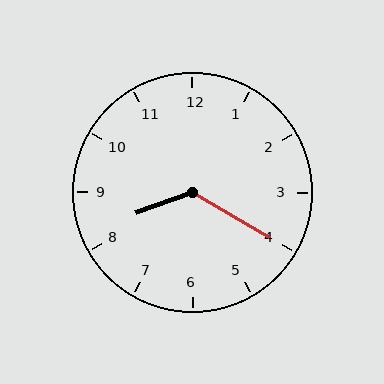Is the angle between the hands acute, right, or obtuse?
It is obtuse.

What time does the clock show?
8:20.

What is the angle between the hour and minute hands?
Approximately 130 degrees.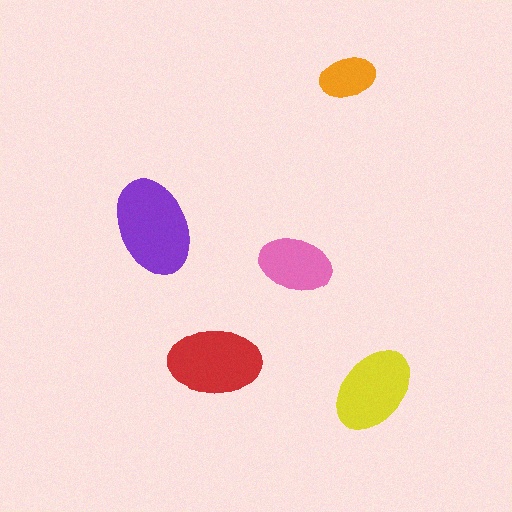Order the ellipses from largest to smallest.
the purple one, the red one, the yellow one, the pink one, the orange one.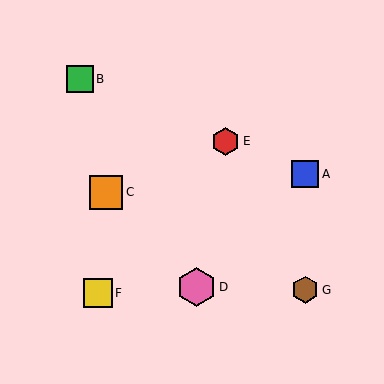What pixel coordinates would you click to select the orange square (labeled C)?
Click at (106, 192) to select the orange square C.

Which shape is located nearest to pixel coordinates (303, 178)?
The blue square (labeled A) at (305, 174) is nearest to that location.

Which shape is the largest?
The pink hexagon (labeled D) is the largest.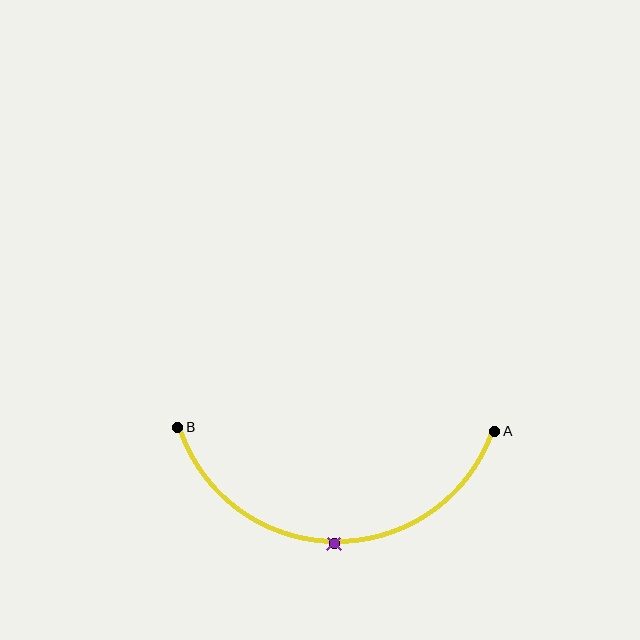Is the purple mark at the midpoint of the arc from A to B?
Yes. The purple mark lies on the arc at equal arc-length from both A and B — it is the arc midpoint.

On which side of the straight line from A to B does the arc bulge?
The arc bulges below the straight line connecting A and B.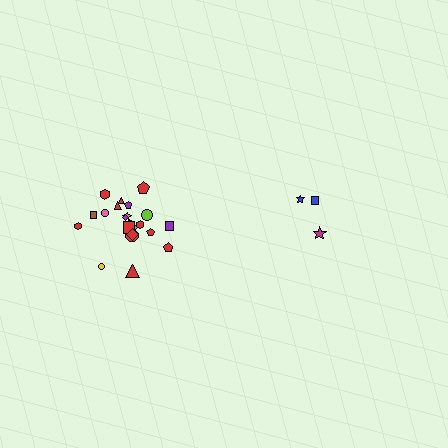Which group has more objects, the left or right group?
The left group.